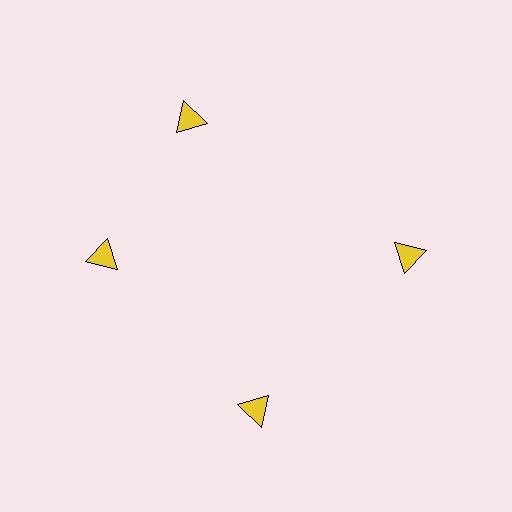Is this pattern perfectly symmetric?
No. The 4 yellow triangles are arranged in a ring, but one element near the 12 o'clock position is rotated out of alignment along the ring, breaking the 4-fold rotational symmetry.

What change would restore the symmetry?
The symmetry would be restored by rotating it back into even spacing with its neighbors so that all 4 triangles sit at equal angles and equal distance from the center.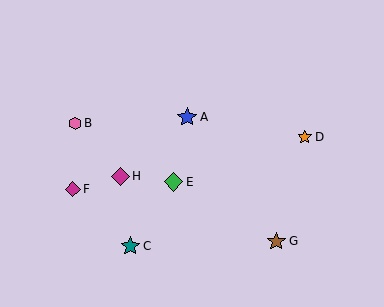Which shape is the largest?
The blue star (labeled A) is the largest.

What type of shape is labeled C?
Shape C is a teal star.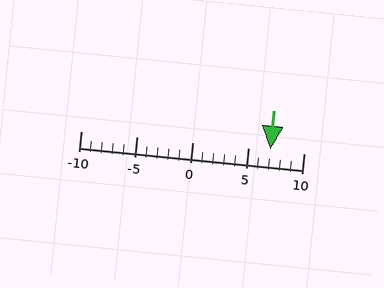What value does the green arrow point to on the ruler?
The green arrow points to approximately 7.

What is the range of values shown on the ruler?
The ruler shows values from -10 to 10.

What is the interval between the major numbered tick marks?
The major tick marks are spaced 5 units apart.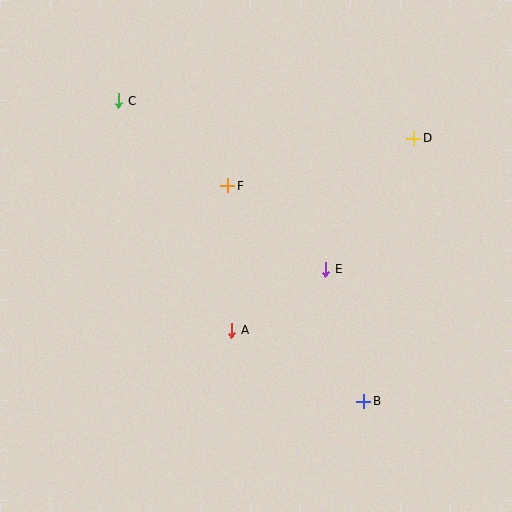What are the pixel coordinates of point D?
Point D is at (414, 138).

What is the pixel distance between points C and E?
The distance between C and E is 267 pixels.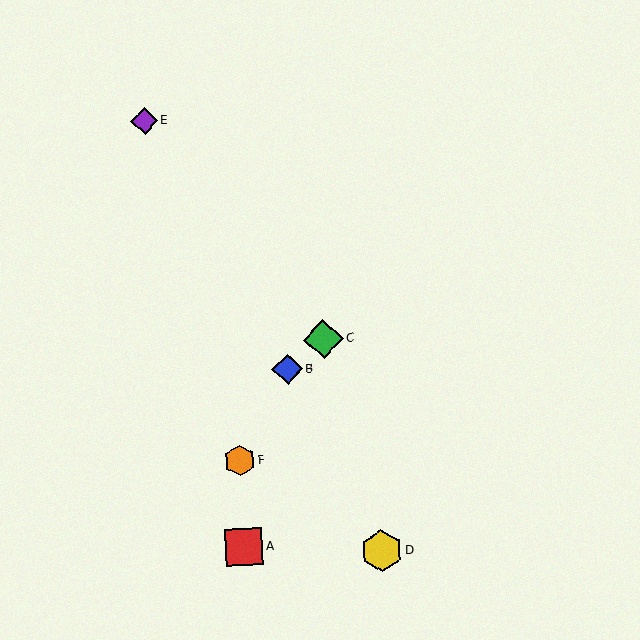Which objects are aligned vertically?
Objects A, F are aligned vertically.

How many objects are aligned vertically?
2 objects (A, F) are aligned vertically.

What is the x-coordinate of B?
Object B is at x≈287.